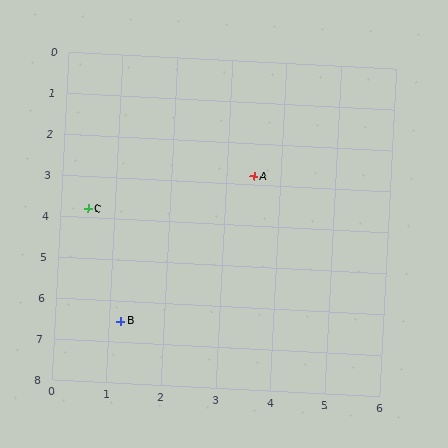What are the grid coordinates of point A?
Point A is at approximately (3.5, 2.8).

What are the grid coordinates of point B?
Point B is at approximately (1.2, 6.5).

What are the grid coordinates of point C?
Point C is at approximately (0.5, 3.8).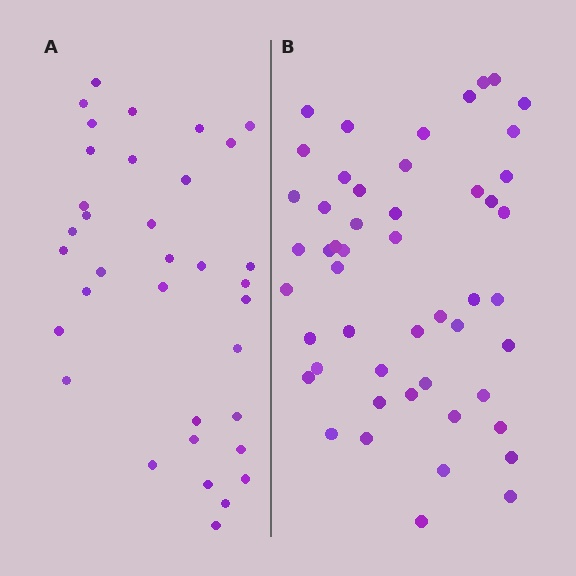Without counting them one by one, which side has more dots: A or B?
Region B (the right region) has more dots.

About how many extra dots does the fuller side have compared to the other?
Region B has approximately 15 more dots than region A.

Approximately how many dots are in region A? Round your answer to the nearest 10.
About 40 dots. (The exact count is 35, which rounds to 40.)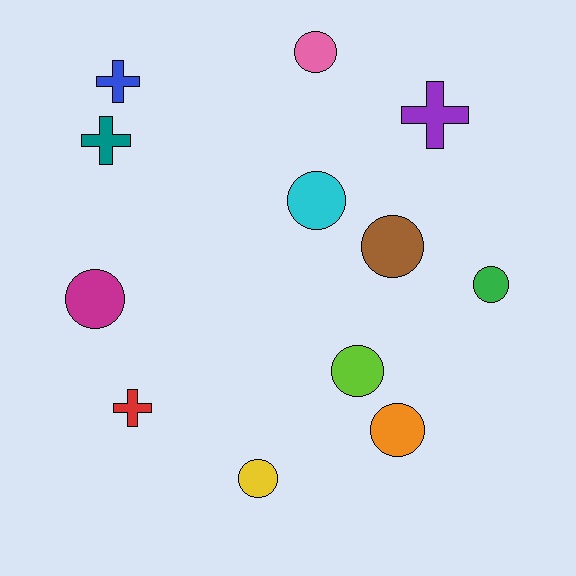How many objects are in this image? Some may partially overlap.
There are 12 objects.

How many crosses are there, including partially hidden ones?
There are 4 crosses.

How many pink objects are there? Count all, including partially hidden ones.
There is 1 pink object.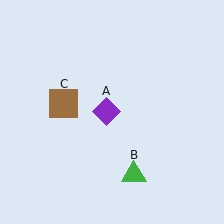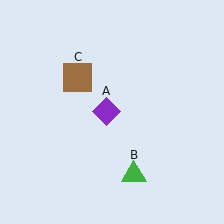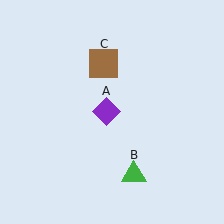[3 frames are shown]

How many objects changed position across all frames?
1 object changed position: brown square (object C).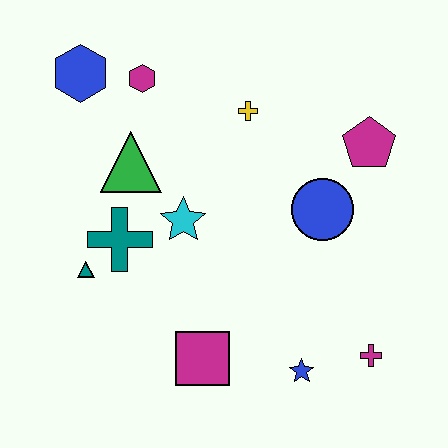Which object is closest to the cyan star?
The teal cross is closest to the cyan star.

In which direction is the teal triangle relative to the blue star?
The teal triangle is to the left of the blue star.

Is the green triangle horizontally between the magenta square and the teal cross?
Yes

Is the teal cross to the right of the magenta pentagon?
No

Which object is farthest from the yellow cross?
The magenta cross is farthest from the yellow cross.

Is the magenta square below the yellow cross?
Yes